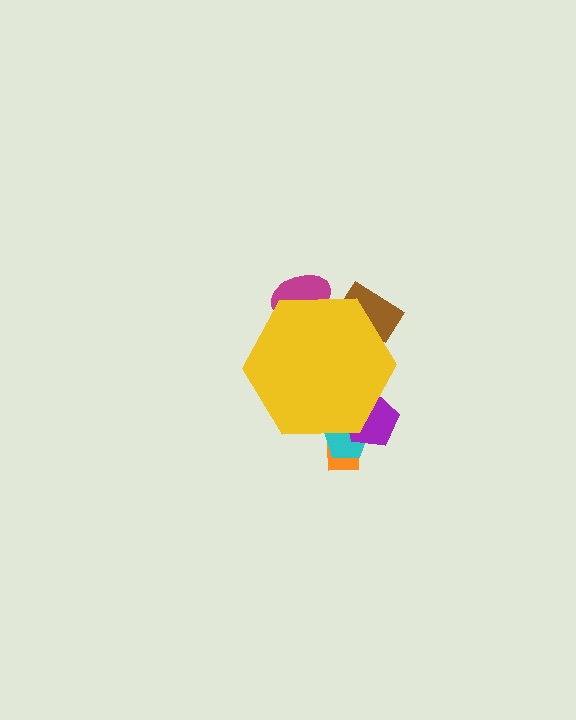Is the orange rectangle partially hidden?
Yes, the orange rectangle is partially hidden behind the yellow hexagon.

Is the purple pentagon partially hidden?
Yes, the purple pentagon is partially hidden behind the yellow hexagon.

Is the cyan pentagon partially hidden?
Yes, the cyan pentagon is partially hidden behind the yellow hexagon.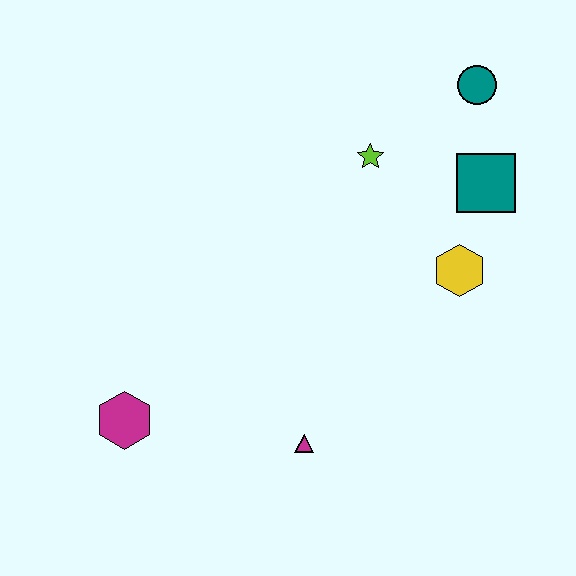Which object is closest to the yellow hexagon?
The teal square is closest to the yellow hexagon.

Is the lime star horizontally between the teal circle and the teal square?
No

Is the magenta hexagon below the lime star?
Yes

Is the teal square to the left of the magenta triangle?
No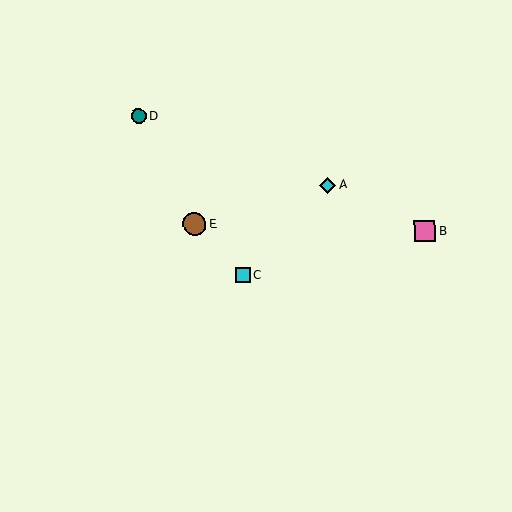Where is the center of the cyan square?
The center of the cyan square is at (243, 275).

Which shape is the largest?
The brown circle (labeled E) is the largest.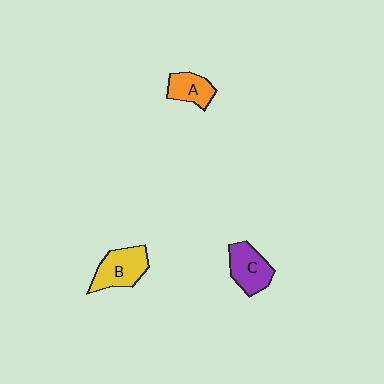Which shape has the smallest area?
Shape A (orange).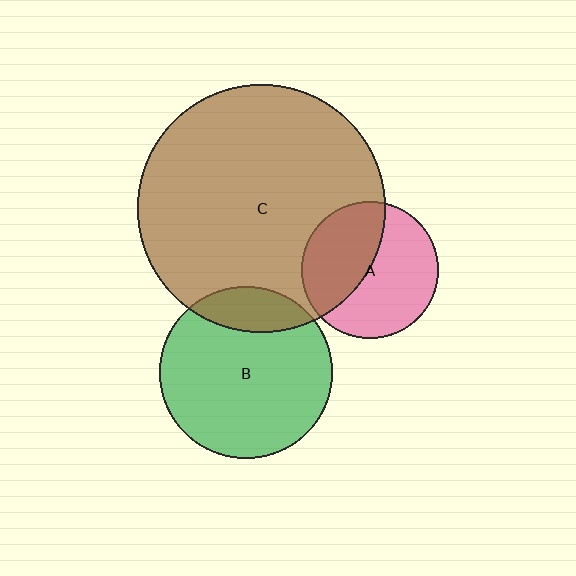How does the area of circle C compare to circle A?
Approximately 3.3 times.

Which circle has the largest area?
Circle C (brown).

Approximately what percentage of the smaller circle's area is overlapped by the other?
Approximately 45%.